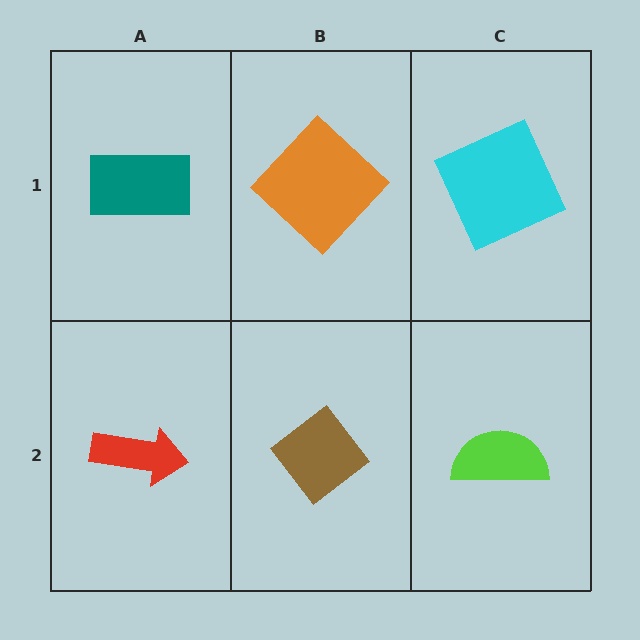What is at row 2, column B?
A brown diamond.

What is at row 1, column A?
A teal rectangle.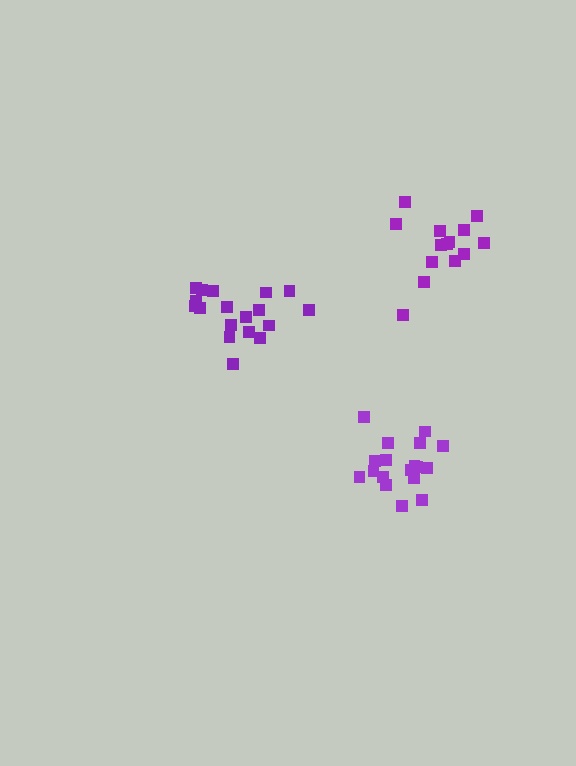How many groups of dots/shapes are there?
There are 3 groups.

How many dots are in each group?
Group 1: 14 dots, Group 2: 18 dots, Group 3: 18 dots (50 total).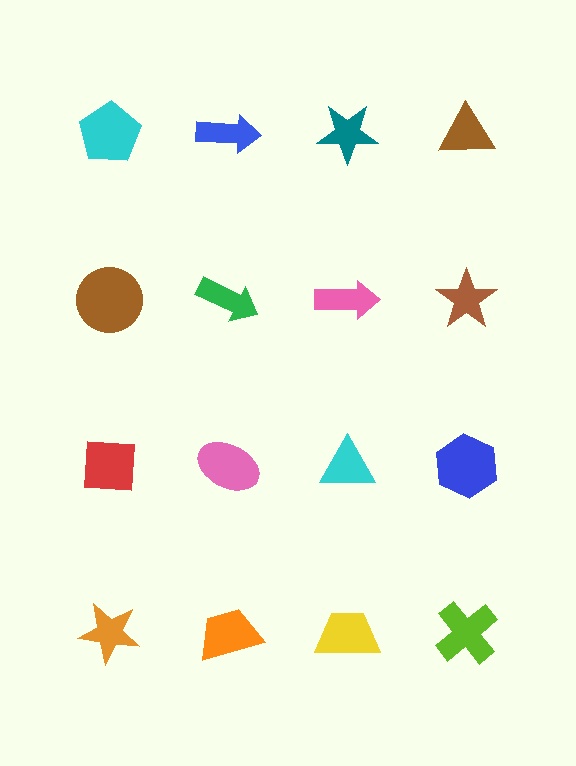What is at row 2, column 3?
A pink arrow.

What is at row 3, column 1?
A red square.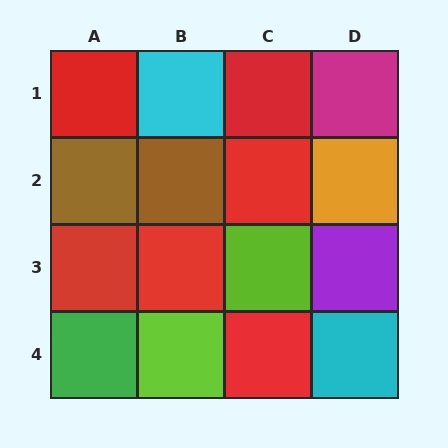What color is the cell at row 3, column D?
Purple.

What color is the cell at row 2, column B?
Brown.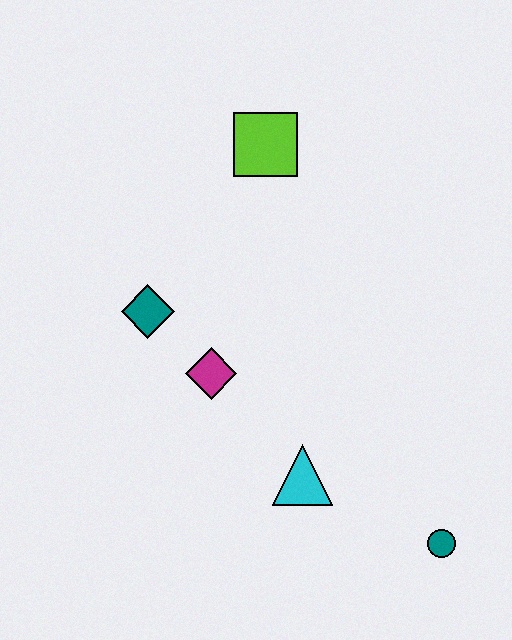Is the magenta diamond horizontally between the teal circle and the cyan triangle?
No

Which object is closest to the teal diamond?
The magenta diamond is closest to the teal diamond.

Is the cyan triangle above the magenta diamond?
No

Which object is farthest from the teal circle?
The lime square is farthest from the teal circle.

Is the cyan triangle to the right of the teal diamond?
Yes